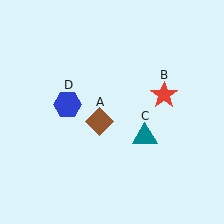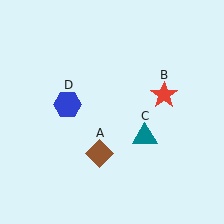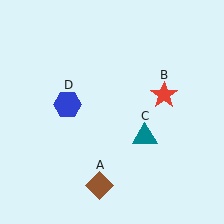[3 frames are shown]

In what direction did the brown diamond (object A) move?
The brown diamond (object A) moved down.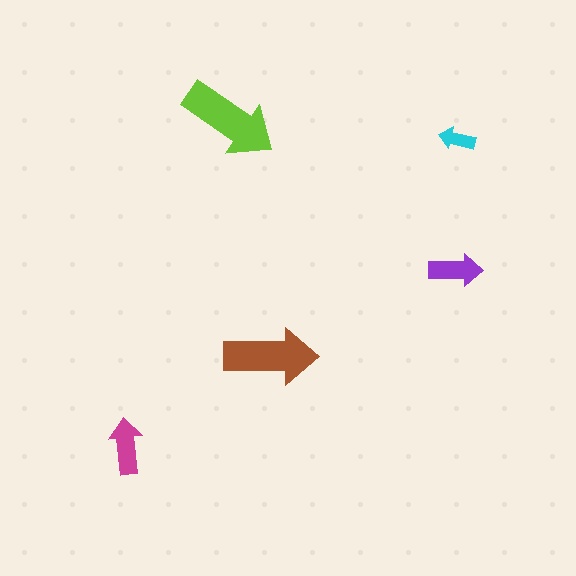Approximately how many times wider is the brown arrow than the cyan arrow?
About 2.5 times wider.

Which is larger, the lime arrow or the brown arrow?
The lime one.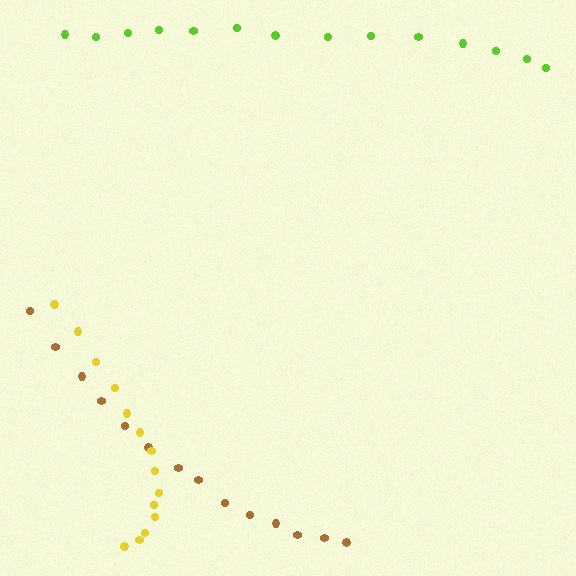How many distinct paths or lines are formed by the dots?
There are 3 distinct paths.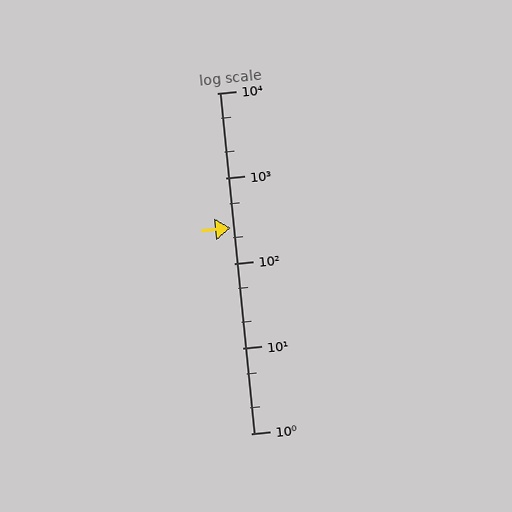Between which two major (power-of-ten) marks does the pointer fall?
The pointer is between 100 and 1000.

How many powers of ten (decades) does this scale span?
The scale spans 4 decades, from 1 to 10000.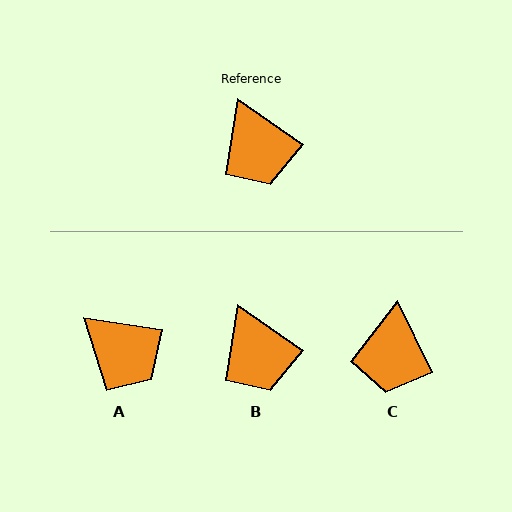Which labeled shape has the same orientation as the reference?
B.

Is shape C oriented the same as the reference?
No, it is off by about 28 degrees.